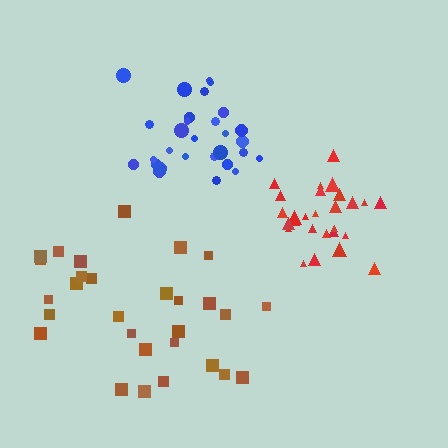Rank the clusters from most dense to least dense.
red, blue, brown.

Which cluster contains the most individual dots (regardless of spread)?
Blue (30).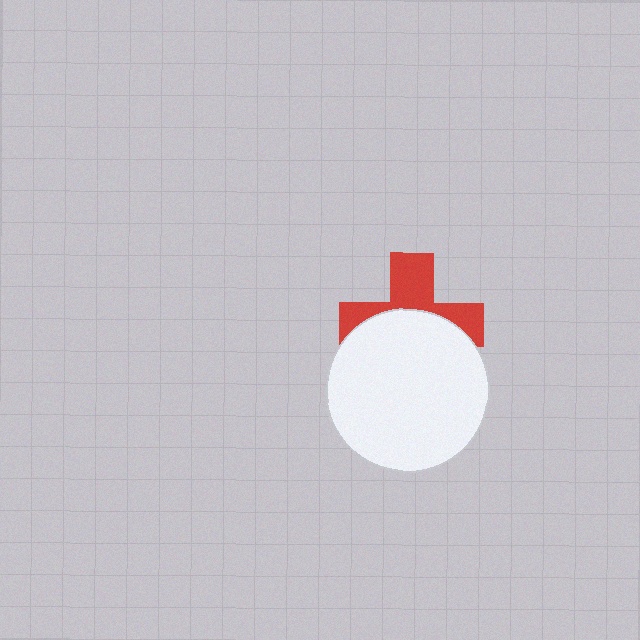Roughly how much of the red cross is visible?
About half of it is visible (roughly 45%).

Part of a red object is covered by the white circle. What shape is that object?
It is a cross.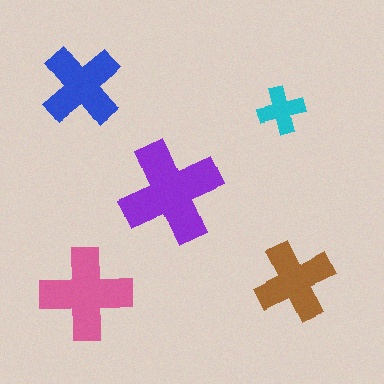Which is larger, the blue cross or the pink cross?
The pink one.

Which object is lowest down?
The pink cross is bottommost.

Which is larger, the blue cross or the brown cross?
The blue one.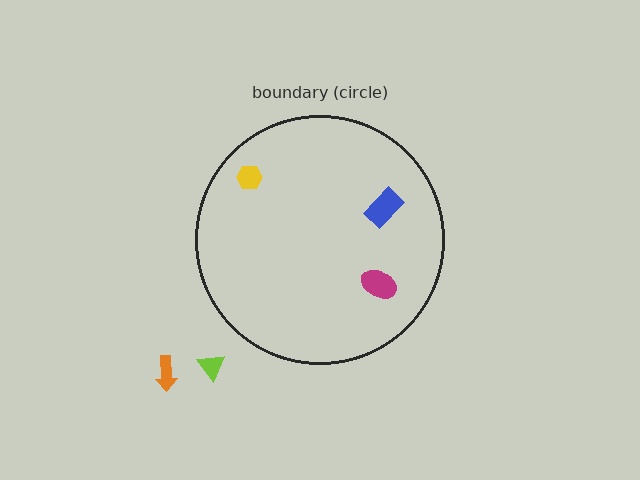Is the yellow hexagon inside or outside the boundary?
Inside.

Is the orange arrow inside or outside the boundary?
Outside.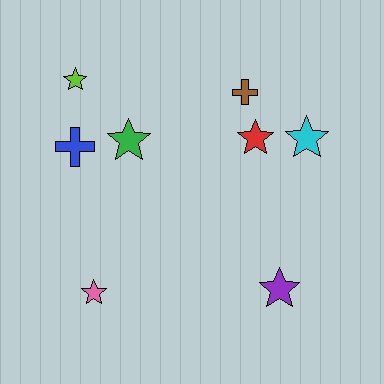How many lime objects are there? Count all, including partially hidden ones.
There is 1 lime object.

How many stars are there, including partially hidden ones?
There are 6 stars.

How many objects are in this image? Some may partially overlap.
There are 8 objects.